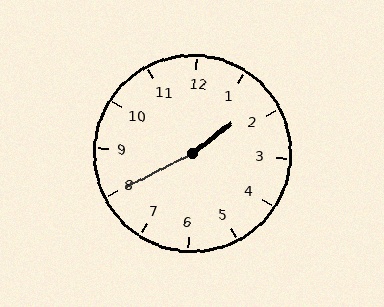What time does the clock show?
1:40.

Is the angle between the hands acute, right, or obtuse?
It is obtuse.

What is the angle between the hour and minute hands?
Approximately 170 degrees.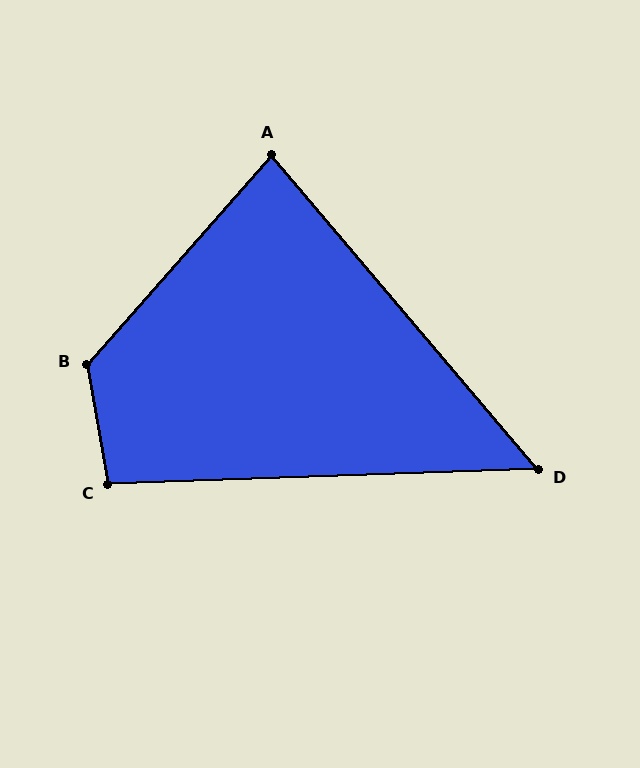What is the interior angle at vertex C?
Approximately 98 degrees (obtuse).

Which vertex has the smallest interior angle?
D, at approximately 52 degrees.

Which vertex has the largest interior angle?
B, at approximately 128 degrees.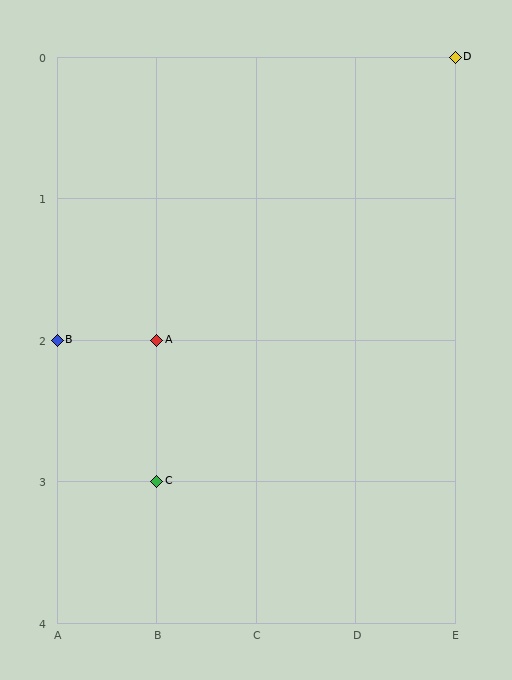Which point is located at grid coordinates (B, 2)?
Point A is at (B, 2).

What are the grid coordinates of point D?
Point D is at grid coordinates (E, 0).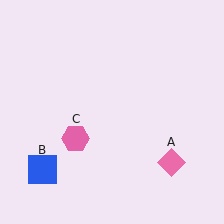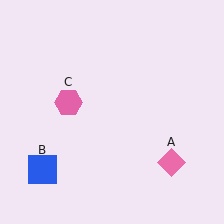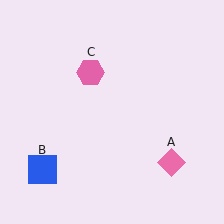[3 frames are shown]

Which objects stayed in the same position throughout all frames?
Pink diamond (object A) and blue square (object B) remained stationary.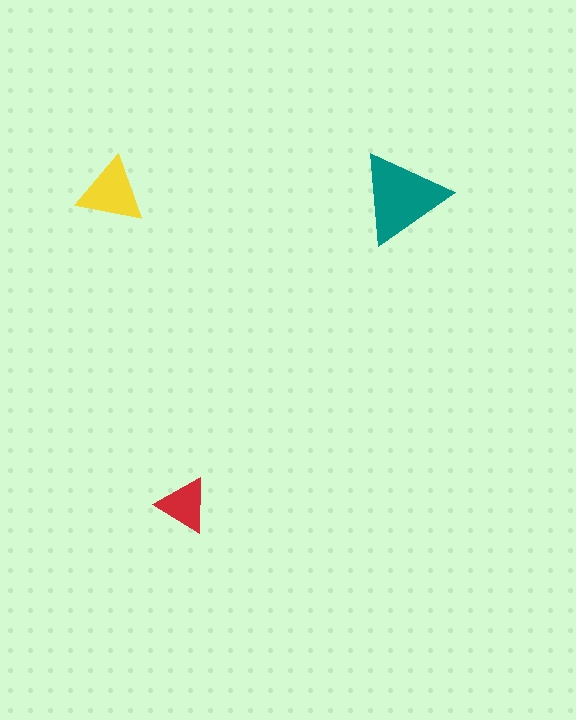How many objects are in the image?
There are 3 objects in the image.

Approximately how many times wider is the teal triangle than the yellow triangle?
About 1.5 times wider.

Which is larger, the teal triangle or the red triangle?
The teal one.